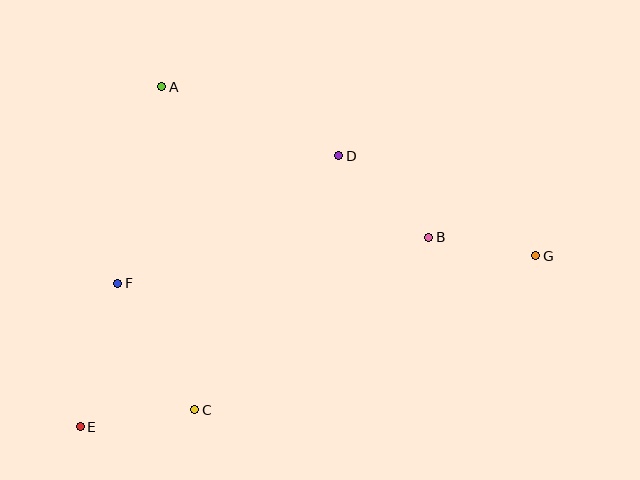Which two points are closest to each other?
Points B and G are closest to each other.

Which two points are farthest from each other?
Points E and G are farthest from each other.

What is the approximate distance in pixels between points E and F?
The distance between E and F is approximately 149 pixels.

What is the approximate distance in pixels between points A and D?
The distance between A and D is approximately 190 pixels.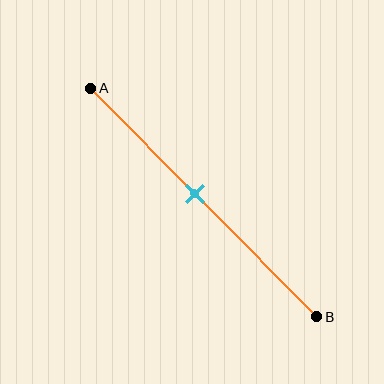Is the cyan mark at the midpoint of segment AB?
No, the mark is at about 45% from A, not at the 50% midpoint.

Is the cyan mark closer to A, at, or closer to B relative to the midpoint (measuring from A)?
The cyan mark is closer to point A than the midpoint of segment AB.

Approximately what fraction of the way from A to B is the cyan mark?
The cyan mark is approximately 45% of the way from A to B.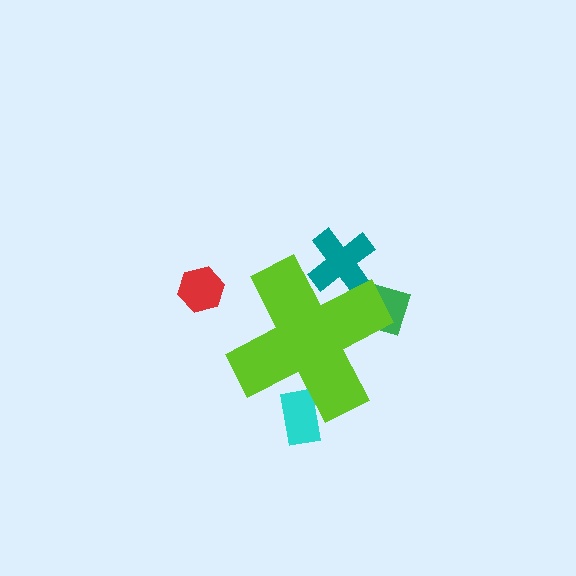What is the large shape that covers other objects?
A lime cross.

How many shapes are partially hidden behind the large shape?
3 shapes are partially hidden.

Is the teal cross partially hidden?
Yes, the teal cross is partially hidden behind the lime cross.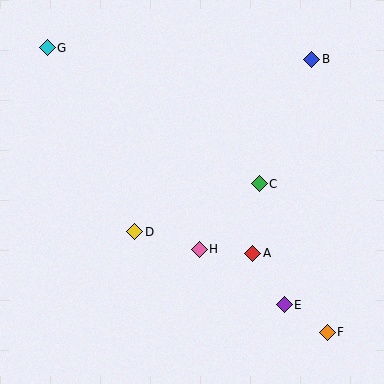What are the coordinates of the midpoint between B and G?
The midpoint between B and G is at (180, 54).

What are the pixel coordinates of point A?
Point A is at (253, 253).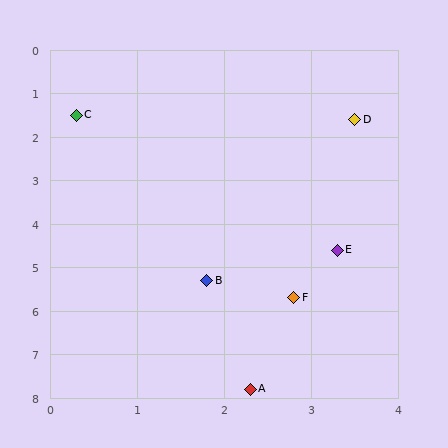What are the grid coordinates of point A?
Point A is at approximately (2.3, 7.8).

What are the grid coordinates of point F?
Point F is at approximately (2.8, 5.7).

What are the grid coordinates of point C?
Point C is at approximately (0.3, 1.5).